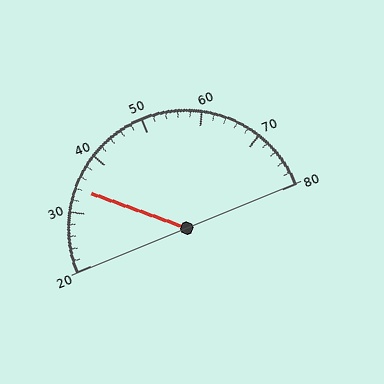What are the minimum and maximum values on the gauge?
The gauge ranges from 20 to 80.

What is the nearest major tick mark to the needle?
The nearest major tick mark is 30.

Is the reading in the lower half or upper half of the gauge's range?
The reading is in the lower half of the range (20 to 80).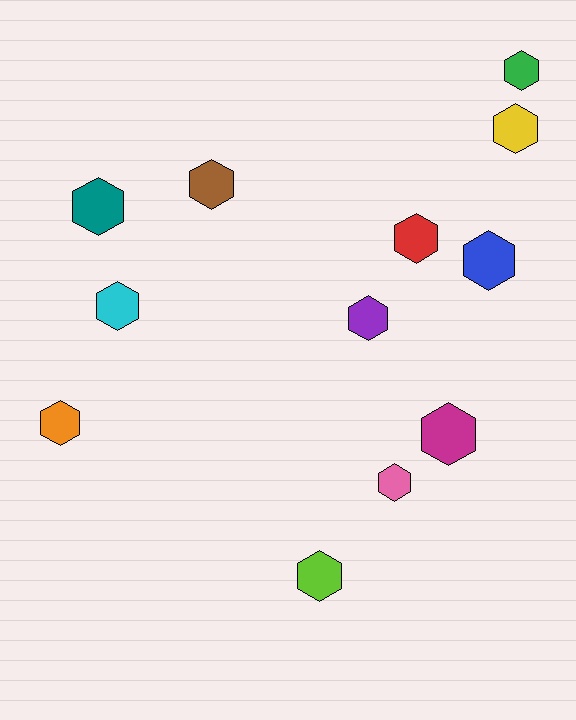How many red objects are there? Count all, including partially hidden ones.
There is 1 red object.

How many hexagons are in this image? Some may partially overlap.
There are 12 hexagons.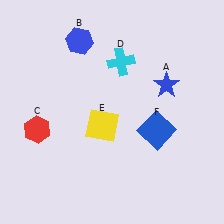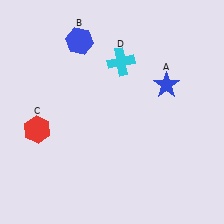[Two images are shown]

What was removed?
The blue square (F), the yellow square (E) were removed in Image 2.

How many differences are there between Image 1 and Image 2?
There are 2 differences between the two images.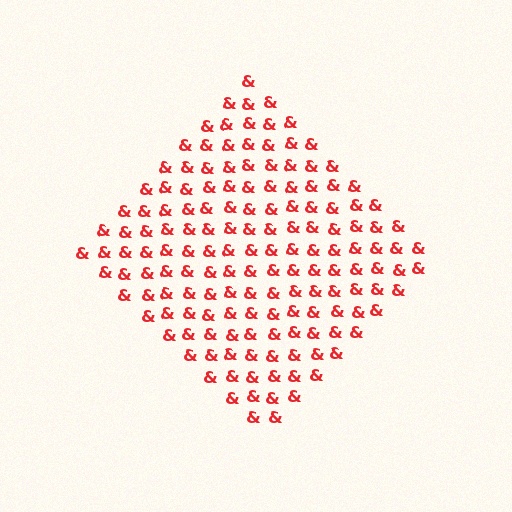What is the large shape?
The large shape is a diamond.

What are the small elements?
The small elements are ampersands.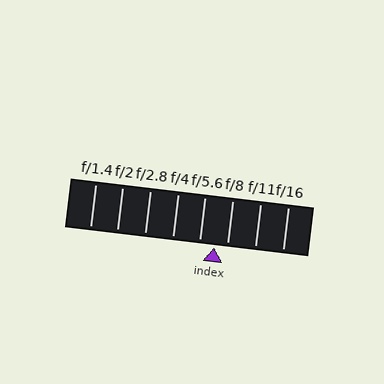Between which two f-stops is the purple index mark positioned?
The index mark is between f/5.6 and f/8.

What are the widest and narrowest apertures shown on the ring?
The widest aperture shown is f/1.4 and the narrowest is f/16.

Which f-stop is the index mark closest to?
The index mark is closest to f/8.